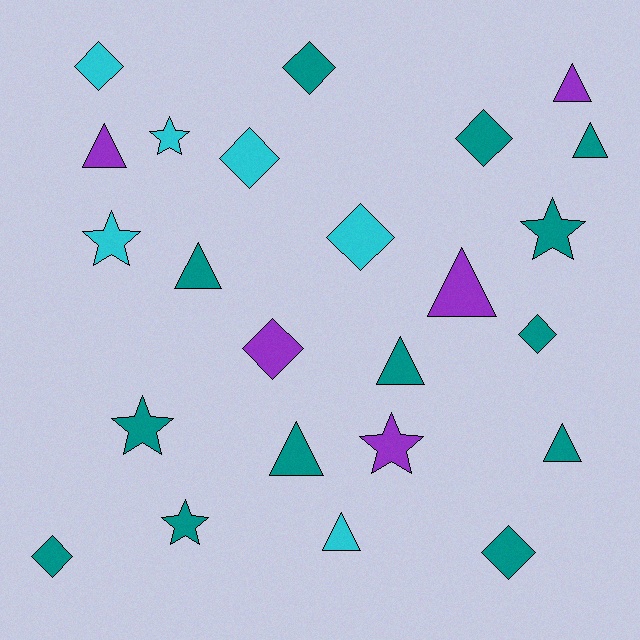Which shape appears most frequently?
Triangle, with 9 objects.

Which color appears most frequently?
Teal, with 13 objects.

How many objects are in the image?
There are 24 objects.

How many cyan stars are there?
There are 2 cyan stars.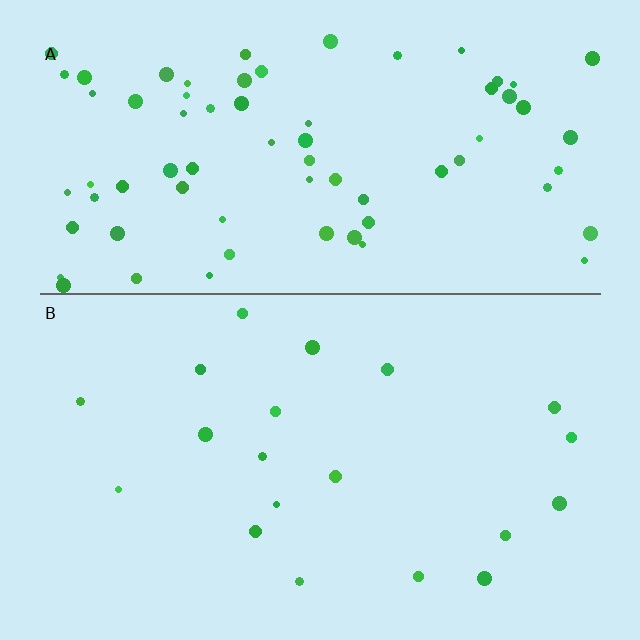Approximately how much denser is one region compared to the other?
Approximately 3.7× — region A over region B.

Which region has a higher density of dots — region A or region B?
A (the top).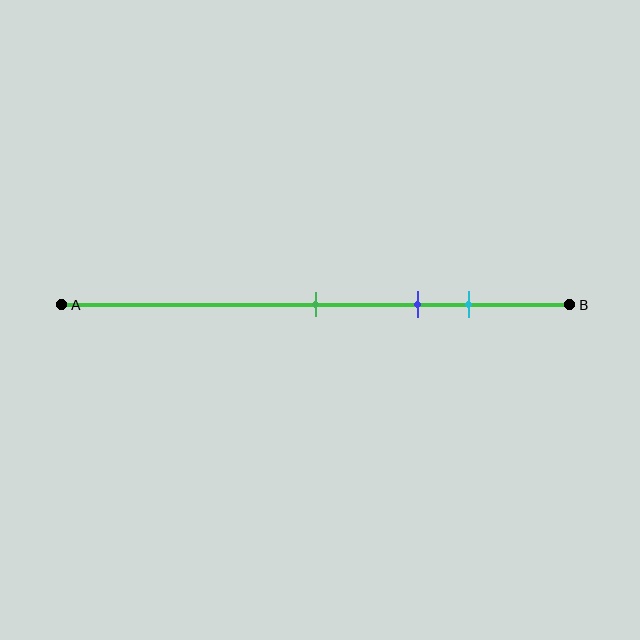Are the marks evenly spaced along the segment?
Yes, the marks are approximately evenly spaced.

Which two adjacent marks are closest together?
The blue and cyan marks are the closest adjacent pair.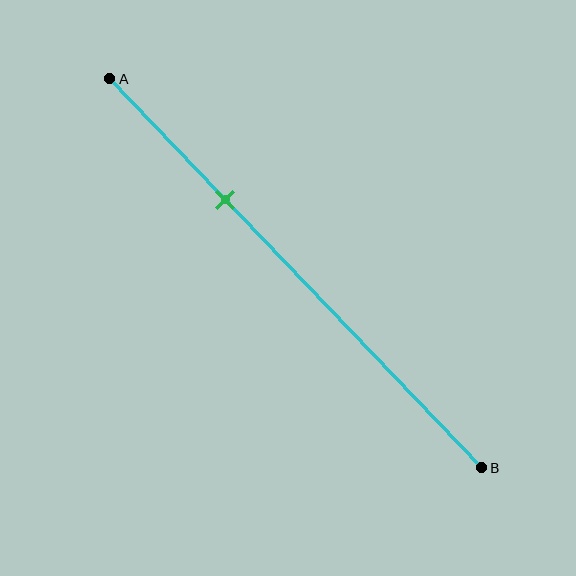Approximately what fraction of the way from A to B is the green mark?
The green mark is approximately 30% of the way from A to B.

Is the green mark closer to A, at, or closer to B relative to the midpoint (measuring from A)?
The green mark is closer to point A than the midpoint of segment AB.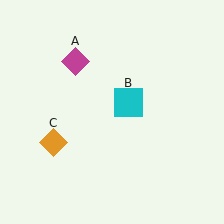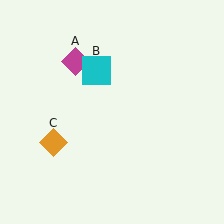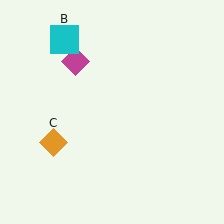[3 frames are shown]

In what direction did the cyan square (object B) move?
The cyan square (object B) moved up and to the left.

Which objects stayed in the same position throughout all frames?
Magenta diamond (object A) and orange diamond (object C) remained stationary.